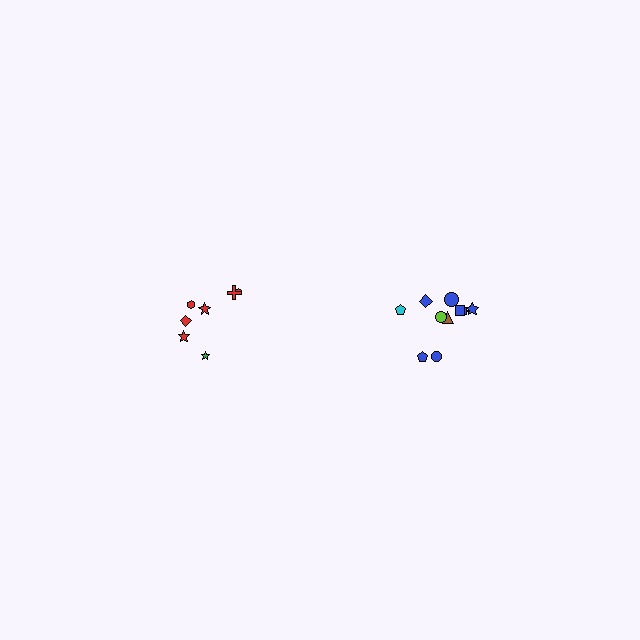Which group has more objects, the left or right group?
The right group.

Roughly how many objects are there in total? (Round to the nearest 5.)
Roughly 15 objects in total.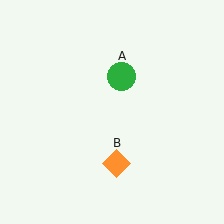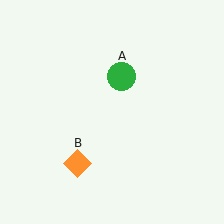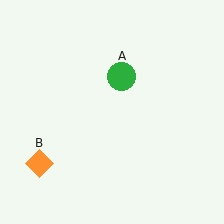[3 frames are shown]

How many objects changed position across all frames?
1 object changed position: orange diamond (object B).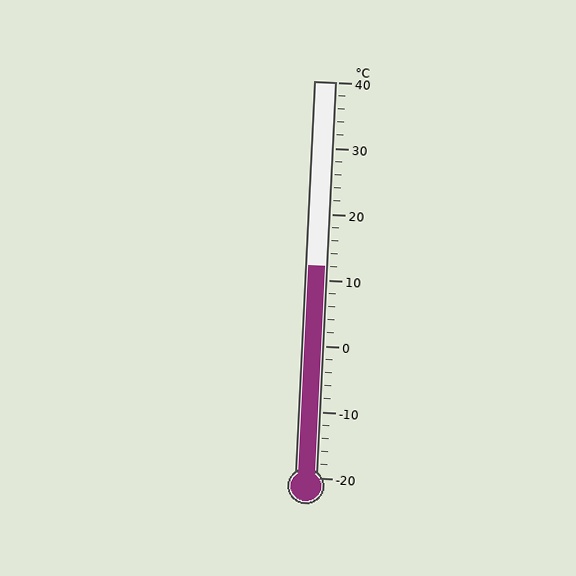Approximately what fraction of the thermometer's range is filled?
The thermometer is filled to approximately 55% of its range.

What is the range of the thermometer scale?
The thermometer scale ranges from -20°C to 40°C.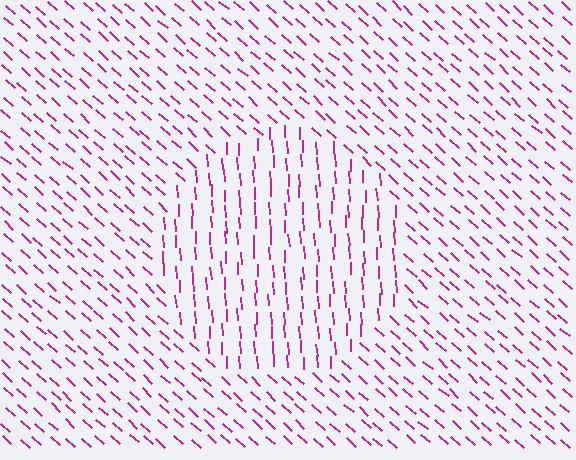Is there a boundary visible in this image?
Yes, there is a texture boundary formed by a change in line orientation.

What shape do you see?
I see a circle.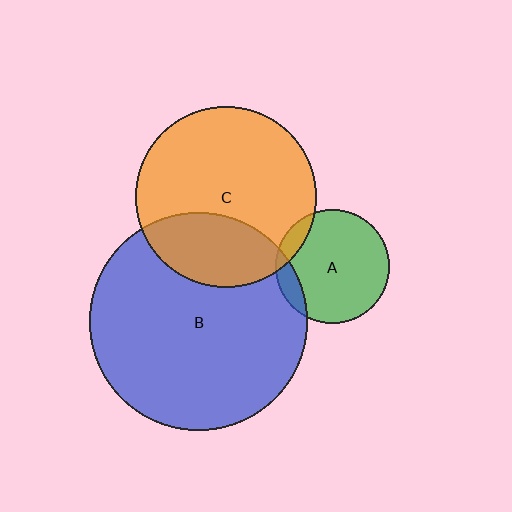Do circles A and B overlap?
Yes.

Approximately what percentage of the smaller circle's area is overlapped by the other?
Approximately 10%.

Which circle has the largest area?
Circle B (blue).